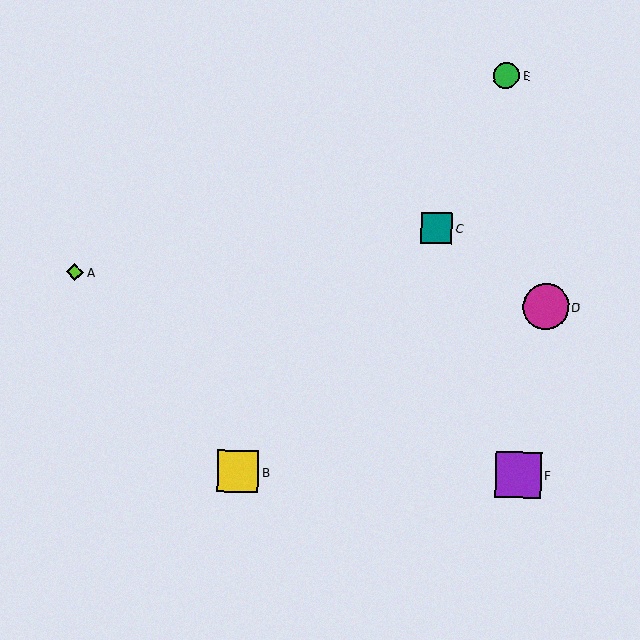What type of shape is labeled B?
Shape B is a yellow square.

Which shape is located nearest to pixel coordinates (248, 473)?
The yellow square (labeled B) at (238, 471) is nearest to that location.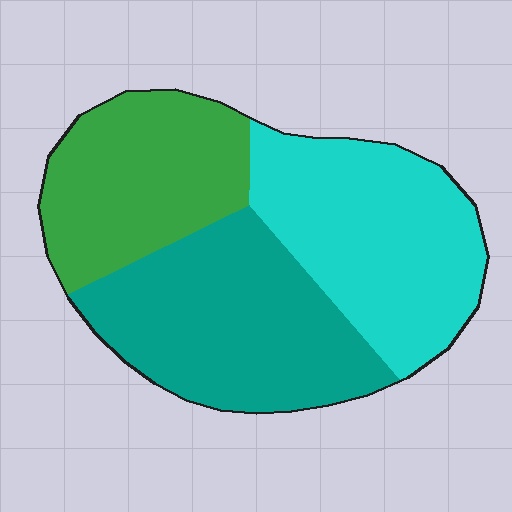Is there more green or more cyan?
Cyan.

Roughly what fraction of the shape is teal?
Teal takes up between a third and a half of the shape.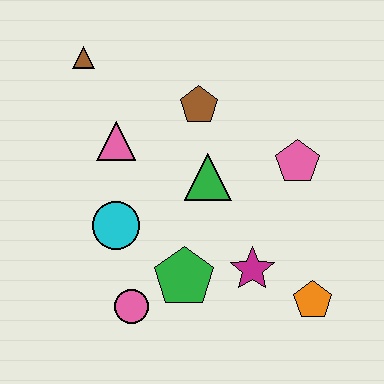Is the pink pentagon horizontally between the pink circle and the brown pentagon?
No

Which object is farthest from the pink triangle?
The orange pentagon is farthest from the pink triangle.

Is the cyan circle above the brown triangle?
No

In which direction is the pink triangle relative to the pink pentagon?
The pink triangle is to the left of the pink pentagon.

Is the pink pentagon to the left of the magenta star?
No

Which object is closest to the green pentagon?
The pink circle is closest to the green pentagon.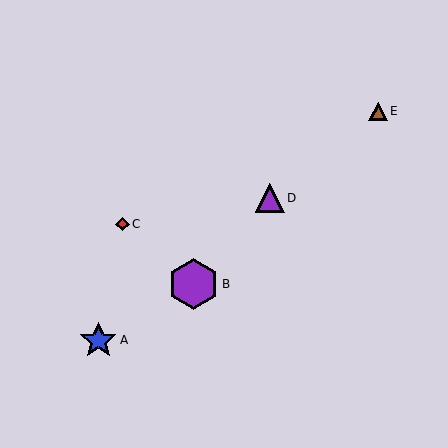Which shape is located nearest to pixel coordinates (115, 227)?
The red diamond (labeled C) at (122, 224) is nearest to that location.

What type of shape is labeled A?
Shape A is a blue star.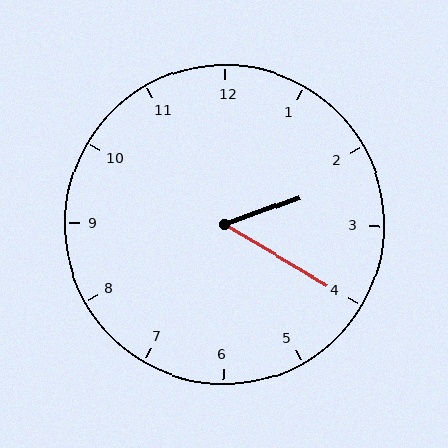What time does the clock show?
2:20.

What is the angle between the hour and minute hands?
Approximately 50 degrees.